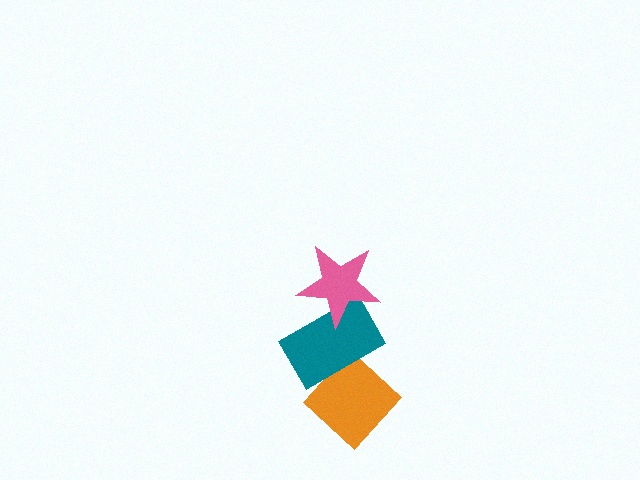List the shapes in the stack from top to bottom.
From top to bottom: the pink star, the teal rectangle, the orange diamond.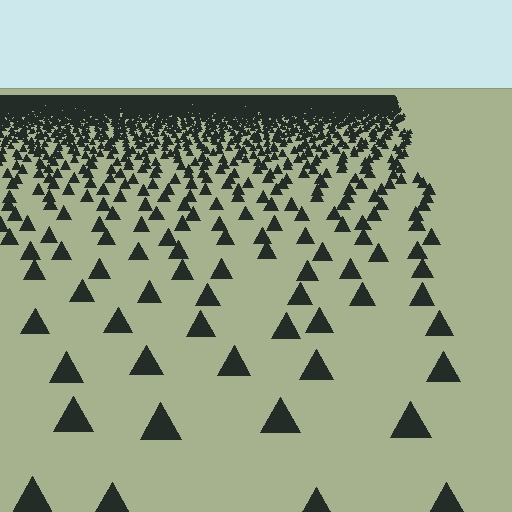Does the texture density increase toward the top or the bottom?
Density increases toward the top.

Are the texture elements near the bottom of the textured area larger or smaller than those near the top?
Larger. Near the bottom, elements are closer to the viewer and appear at a bigger on-screen size.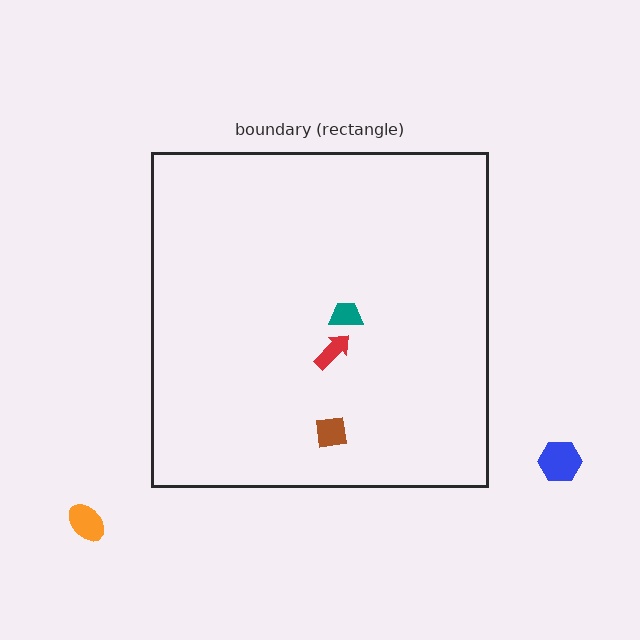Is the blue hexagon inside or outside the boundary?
Outside.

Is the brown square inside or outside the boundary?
Inside.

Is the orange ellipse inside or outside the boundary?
Outside.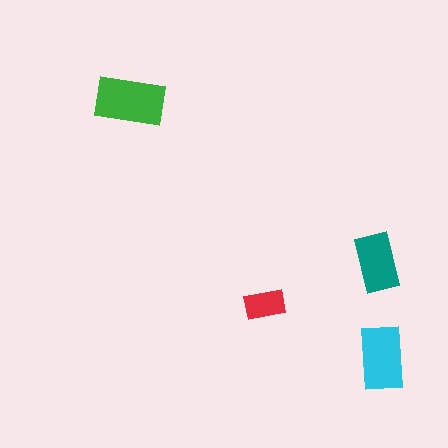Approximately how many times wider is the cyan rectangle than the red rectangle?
About 1.5 times wider.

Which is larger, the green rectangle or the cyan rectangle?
The green one.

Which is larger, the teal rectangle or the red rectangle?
The teal one.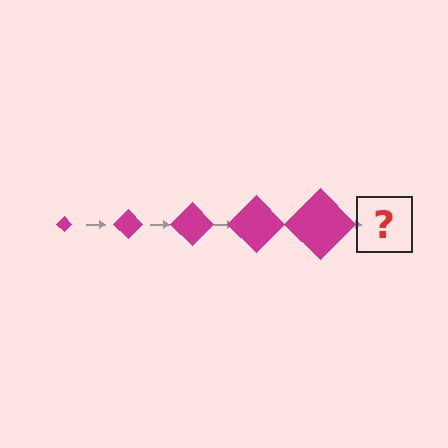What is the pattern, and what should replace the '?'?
The pattern is that the diamond gets progressively larger each step. The '?' should be a magenta diamond, larger than the previous one.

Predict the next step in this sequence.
The next step is a magenta diamond, larger than the previous one.